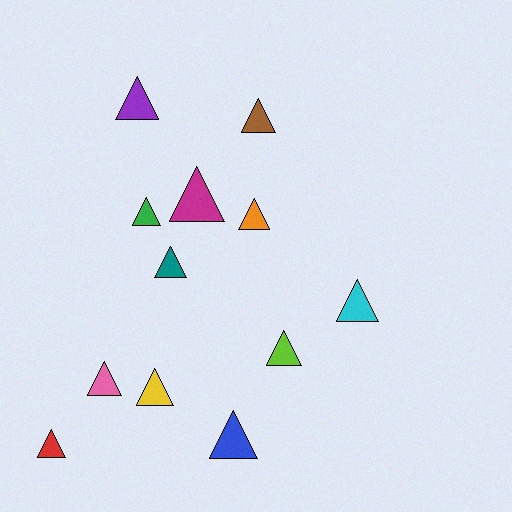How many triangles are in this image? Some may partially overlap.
There are 12 triangles.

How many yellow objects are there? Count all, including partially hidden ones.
There is 1 yellow object.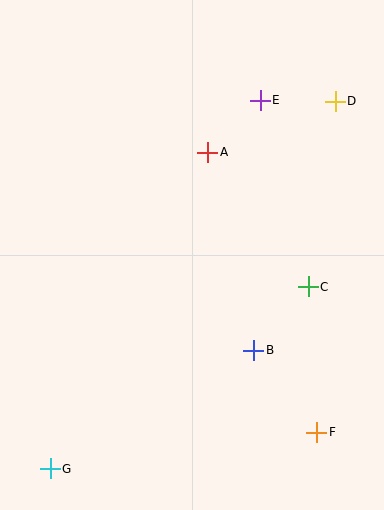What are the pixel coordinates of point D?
Point D is at (335, 101).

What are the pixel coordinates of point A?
Point A is at (208, 152).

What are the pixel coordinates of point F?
Point F is at (317, 432).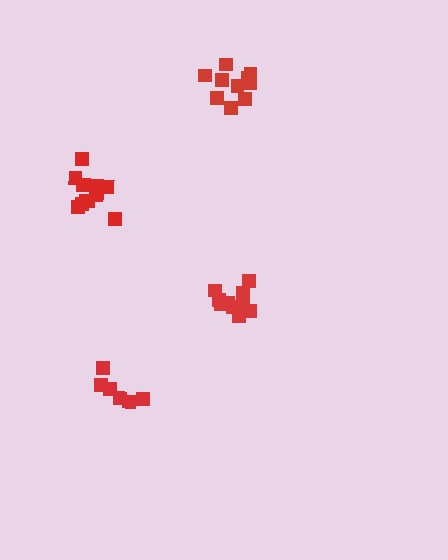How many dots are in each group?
Group 1: 10 dots, Group 2: 6 dots, Group 3: 10 dots, Group 4: 12 dots (38 total).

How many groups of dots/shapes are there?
There are 4 groups.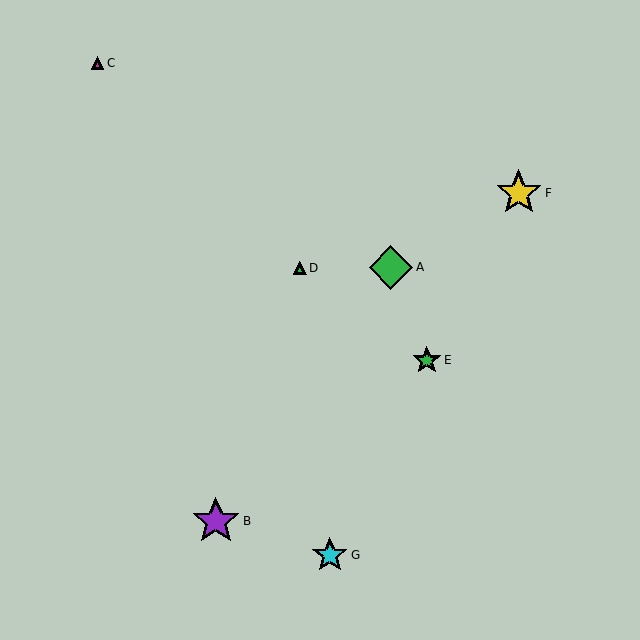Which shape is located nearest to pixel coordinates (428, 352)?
The green star (labeled E) at (427, 360) is nearest to that location.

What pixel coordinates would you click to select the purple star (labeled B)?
Click at (216, 521) to select the purple star B.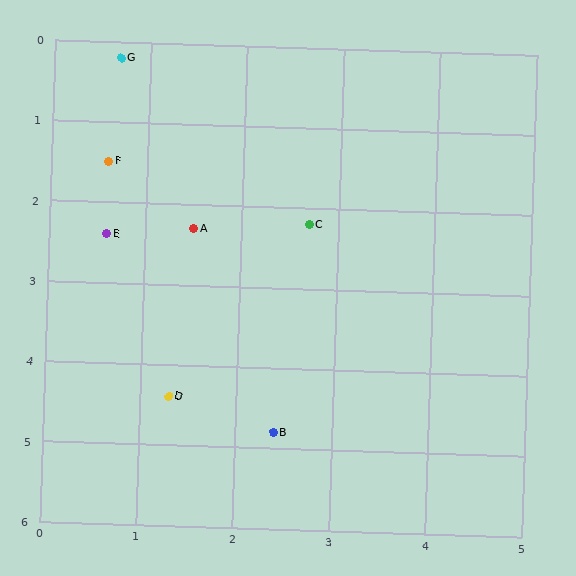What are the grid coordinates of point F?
Point F is at approximately (0.6, 1.5).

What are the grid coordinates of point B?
Point B is at approximately (2.4, 4.8).